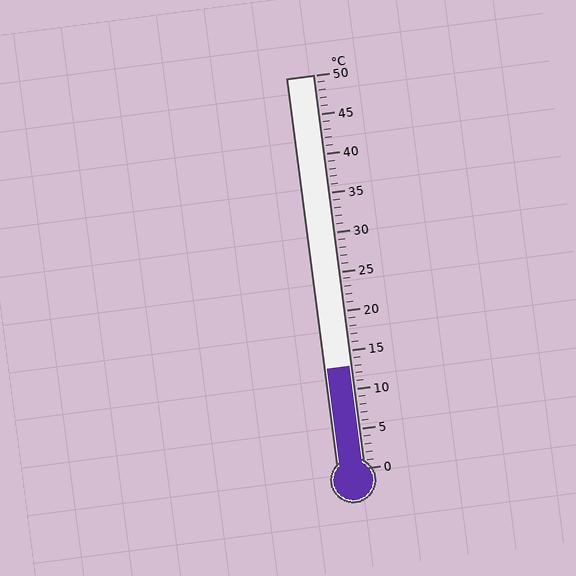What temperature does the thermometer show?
The thermometer shows approximately 13°C.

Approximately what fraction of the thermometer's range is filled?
The thermometer is filled to approximately 25% of its range.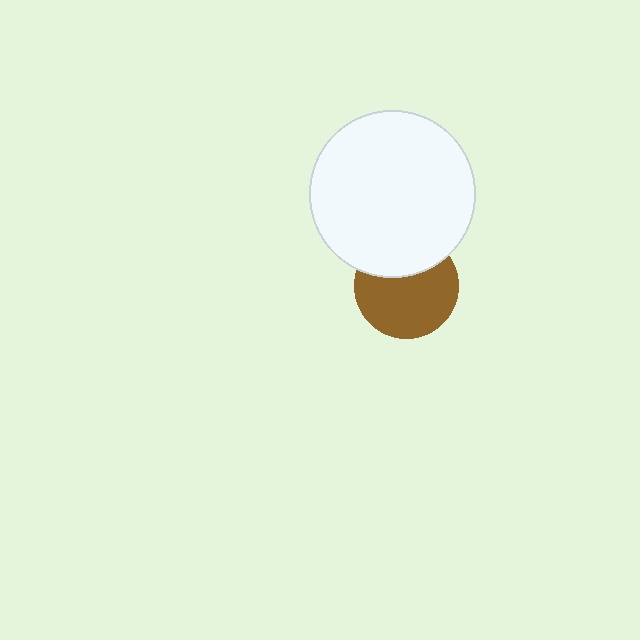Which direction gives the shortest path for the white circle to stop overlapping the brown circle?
Moving up gives the shortest separation.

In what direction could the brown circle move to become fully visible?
The brown circle could move down. That would shift it out from behind the white circle entirely.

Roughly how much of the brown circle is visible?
Most of it is visible (roughly 67%).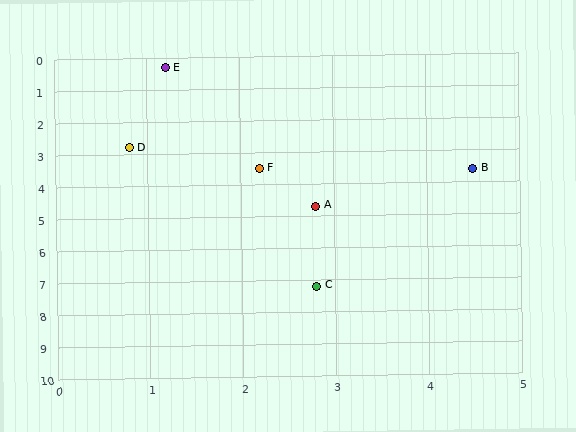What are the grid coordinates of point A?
Point A is at approximately (2.8, 4.7).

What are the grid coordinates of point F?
Point F is at approximately (2.2, 3.5).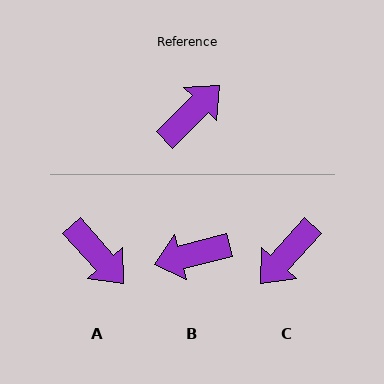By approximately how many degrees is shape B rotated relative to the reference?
Approximately 150 degrees counter-clockwise.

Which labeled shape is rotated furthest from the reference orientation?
C, about 177 degrees away.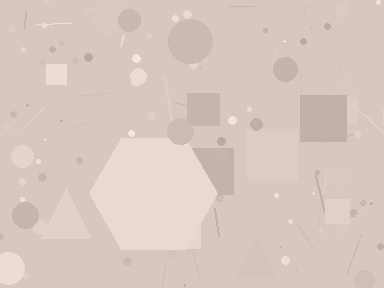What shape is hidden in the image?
A hexagon is hidden in the image.